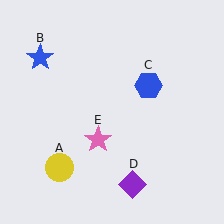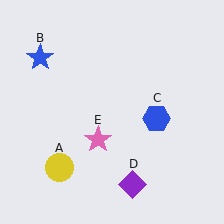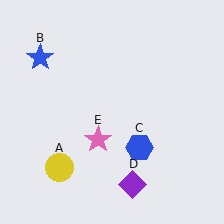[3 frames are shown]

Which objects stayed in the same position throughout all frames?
Yellow circle (object A) and blue star (object B) and purple diamond (object D) and pink star (object E) remained stationary.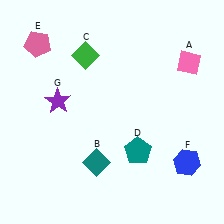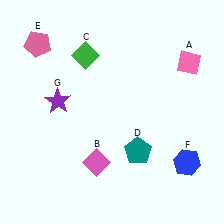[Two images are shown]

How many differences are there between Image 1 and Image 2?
There is 1 difference between the two images.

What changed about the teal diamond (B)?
In Image 1, B is teal. In Image 2, it changed to pink.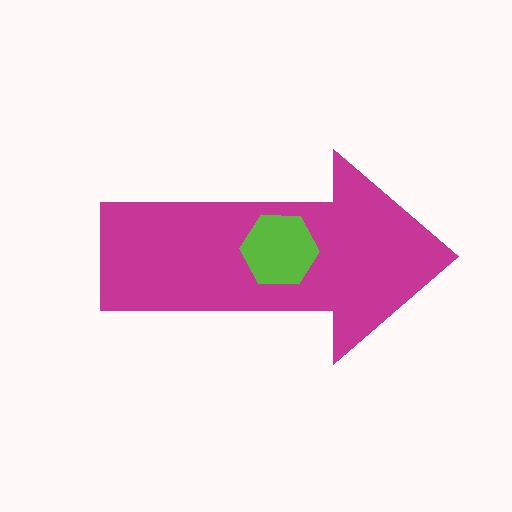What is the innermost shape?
The lime hexagon.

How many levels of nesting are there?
2.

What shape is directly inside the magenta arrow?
The lime hexagon.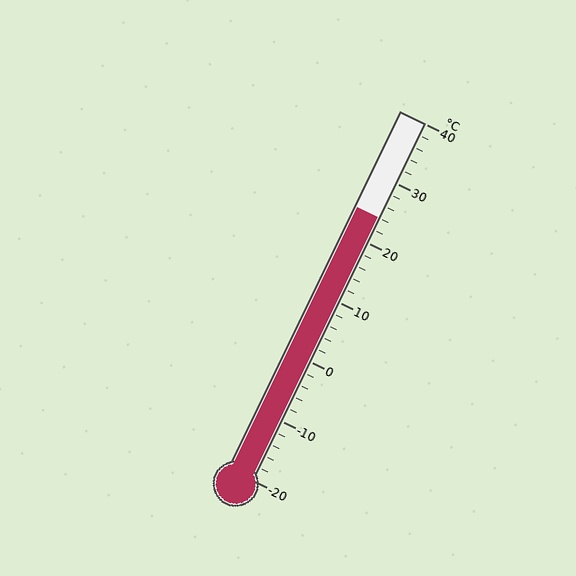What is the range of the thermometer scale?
The thermometer scale ranges from -20°C to 40°C.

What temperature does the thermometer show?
The thermometer shows approximately 24°C.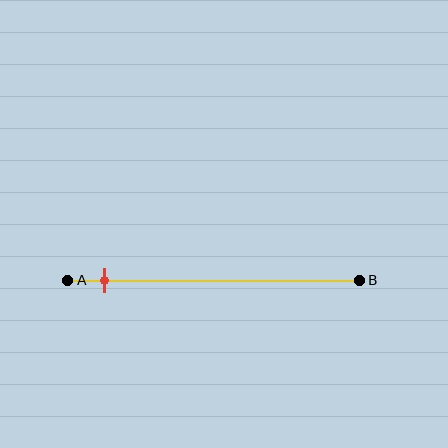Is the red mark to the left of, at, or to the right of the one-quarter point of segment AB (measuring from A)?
The red mark is to the left of the one-quarter point of segment AB.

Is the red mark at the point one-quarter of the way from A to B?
No, the mark is at about 15% from A, not at the 25% one-quarter point.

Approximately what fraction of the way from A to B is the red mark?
The red mark is approximately 15% of the way from A to B.